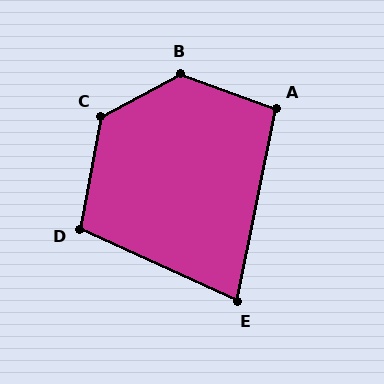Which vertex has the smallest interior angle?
E, at approximately 77 degrees.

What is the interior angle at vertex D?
Approximately 104 degrees (obtuse).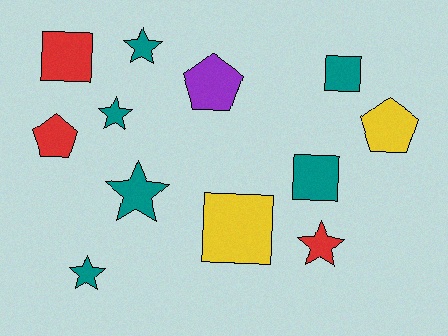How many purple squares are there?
There are no purple squares.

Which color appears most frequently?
Teal, with 6 objects.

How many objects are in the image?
There are 12 objects.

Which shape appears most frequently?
Star, with 5 objects.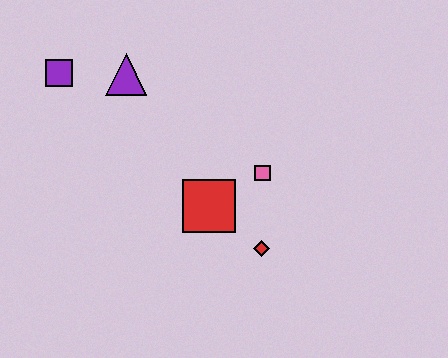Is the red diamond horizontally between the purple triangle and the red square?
No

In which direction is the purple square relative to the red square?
The purple square is to the left of the red square.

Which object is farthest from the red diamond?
The purple square is farthest from the red diamond.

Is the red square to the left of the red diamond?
Yes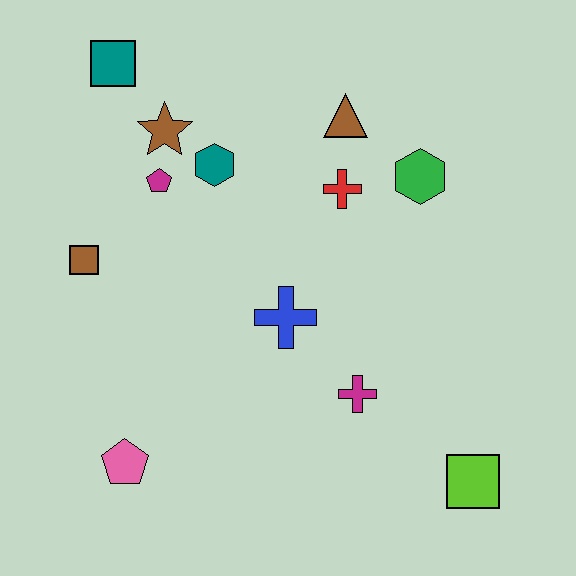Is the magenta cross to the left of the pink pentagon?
No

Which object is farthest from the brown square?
The lime square is farthest from the brown square.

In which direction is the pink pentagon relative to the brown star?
The pink pentagon is below the brown star.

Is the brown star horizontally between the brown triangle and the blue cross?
No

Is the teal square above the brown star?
Yes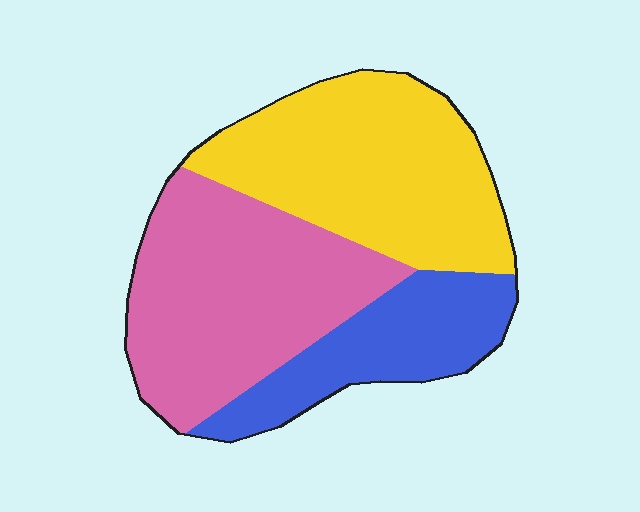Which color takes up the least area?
Blue, at roughly 20%.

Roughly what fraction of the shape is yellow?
Yellow takes up about two fifths (2/5) of the shape.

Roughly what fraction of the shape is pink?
Pink covers about 40% of the shape.